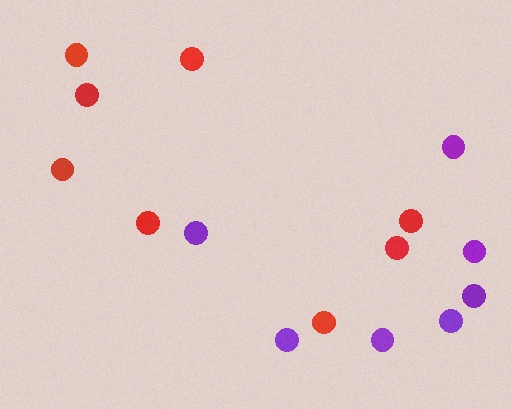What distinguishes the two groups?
There are 2 groups: one group of red circles (8) and one group of purple circles (7).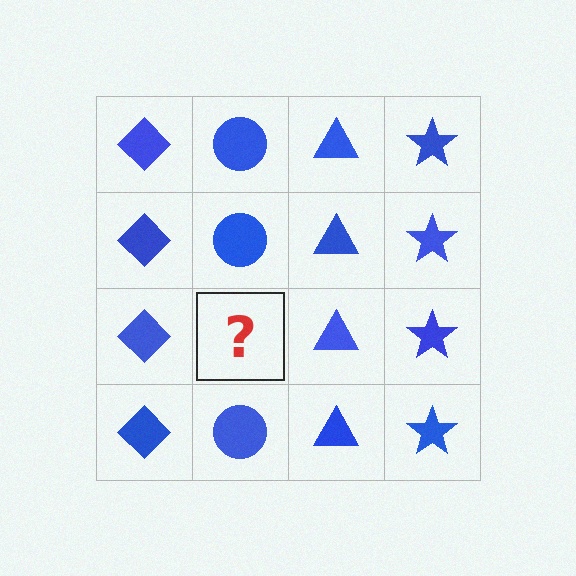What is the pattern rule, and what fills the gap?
The rule is that each column has a consistent shape. The gap should be filled with a blue circle.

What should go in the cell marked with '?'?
The missing cell should contain a blue circle.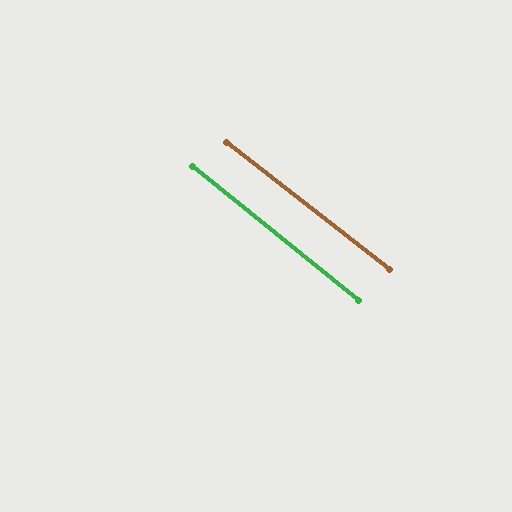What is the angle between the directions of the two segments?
Approximately 1 degree.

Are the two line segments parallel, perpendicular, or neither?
Parallel — their directions differ by only 1.0°.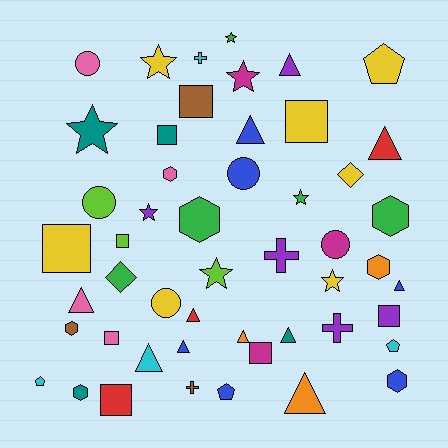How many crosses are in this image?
There are 4 crosses.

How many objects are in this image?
There are 50 objects.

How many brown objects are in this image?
There are 3 brown objects.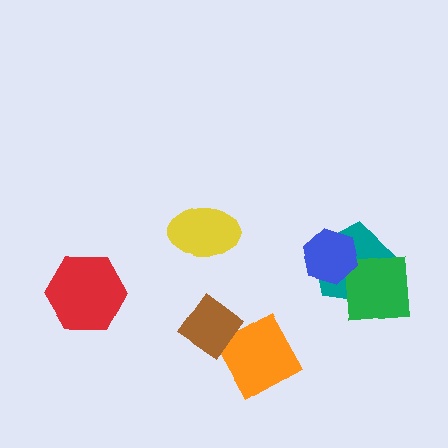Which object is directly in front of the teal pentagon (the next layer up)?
The green square is directly in front of the teal pentagon.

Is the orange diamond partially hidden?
Yes, it is partially covered by another shape.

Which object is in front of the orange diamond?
The brown diamond is in front of the orange diamond.